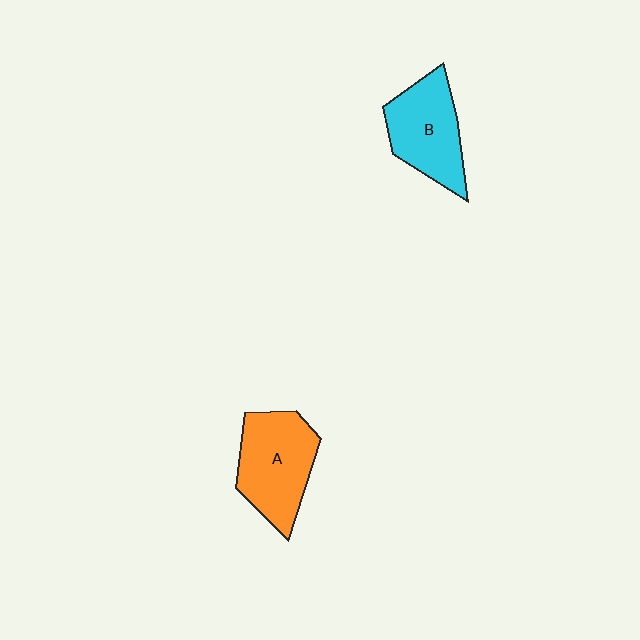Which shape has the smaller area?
Shape B (cyan).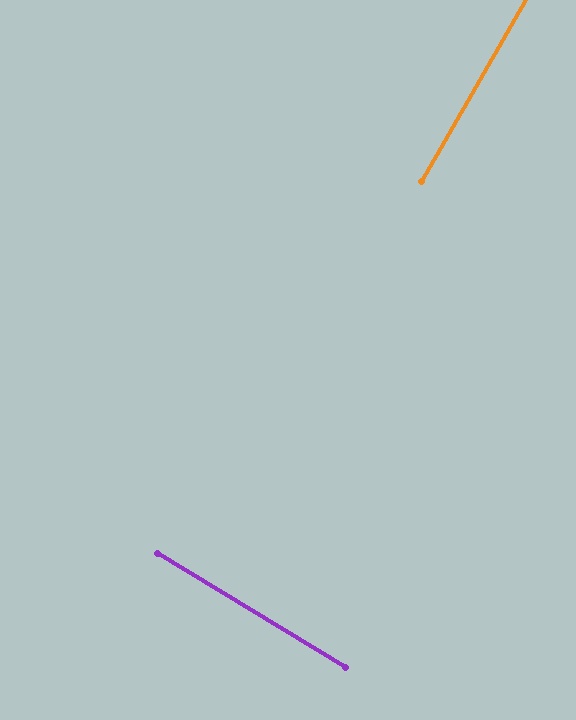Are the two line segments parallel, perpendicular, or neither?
Perpendicular — they meet at approximately 88°.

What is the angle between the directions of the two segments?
Approximately 88 degrees.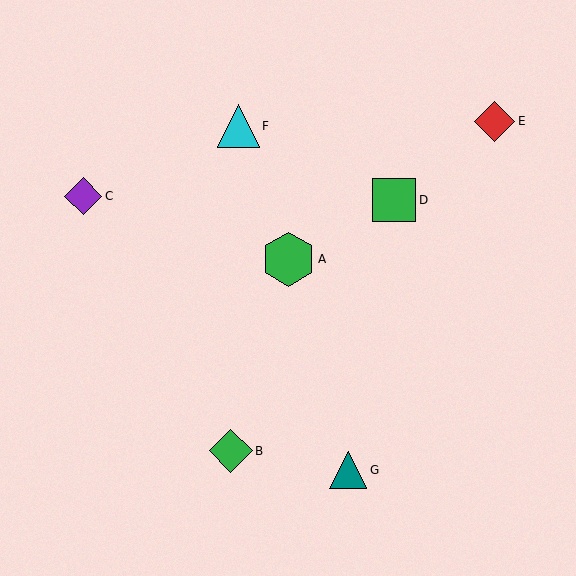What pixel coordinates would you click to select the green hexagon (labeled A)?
Click at (288, 259) to select the green hexagon A.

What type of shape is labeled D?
Shape D is a green square.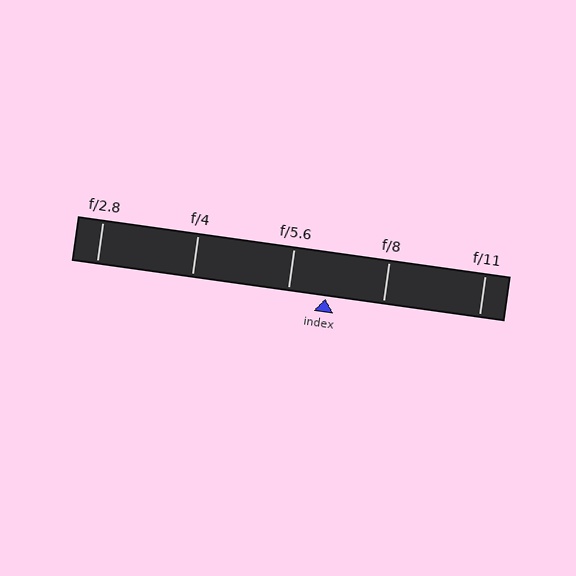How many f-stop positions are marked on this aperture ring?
There are 5 f-stop positions marked.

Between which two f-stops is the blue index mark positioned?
The index mark is between f/5.6 and f/8.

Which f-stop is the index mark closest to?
The index mark is closest to f/5.6.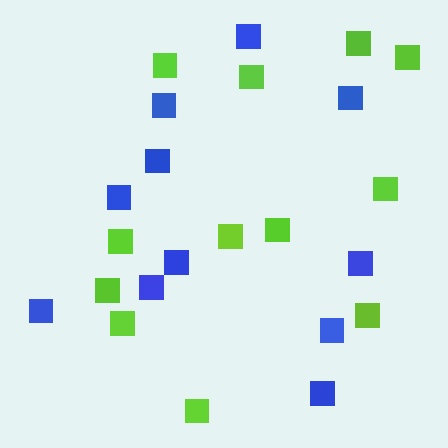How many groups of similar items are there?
There are 2 groups: one group of blue squares (11) and one group of lime squares (12).